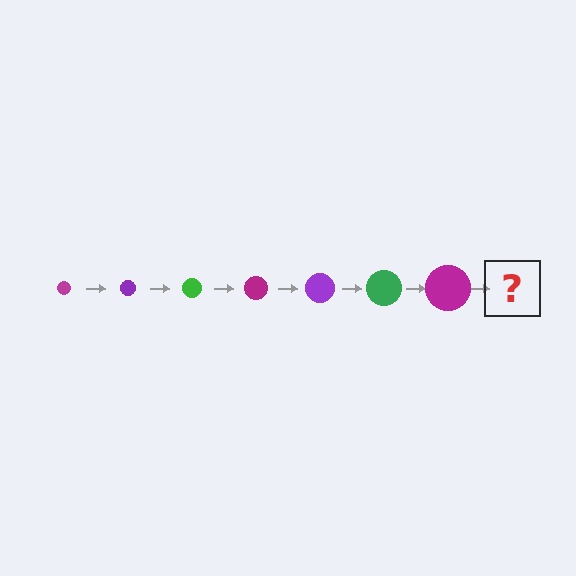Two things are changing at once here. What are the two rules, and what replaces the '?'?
The two rules are that the circle grows larger each step and the color cycles through magenta, purple, and green. The '?' should be a purple circle, larger than the previous one.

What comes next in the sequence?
The next element should be a purple circle, larger than the previous one.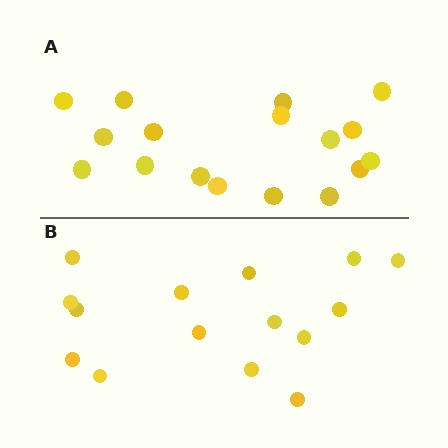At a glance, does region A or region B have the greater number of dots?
Region A (the top region) has more dots.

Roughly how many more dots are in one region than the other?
Region A has just a few more — roughly 2 or 3 more dots than region B.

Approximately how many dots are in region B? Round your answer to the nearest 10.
About 20 dots. (The exact count is 15, which rounds to 20.)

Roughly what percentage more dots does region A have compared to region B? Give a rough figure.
About 15% more.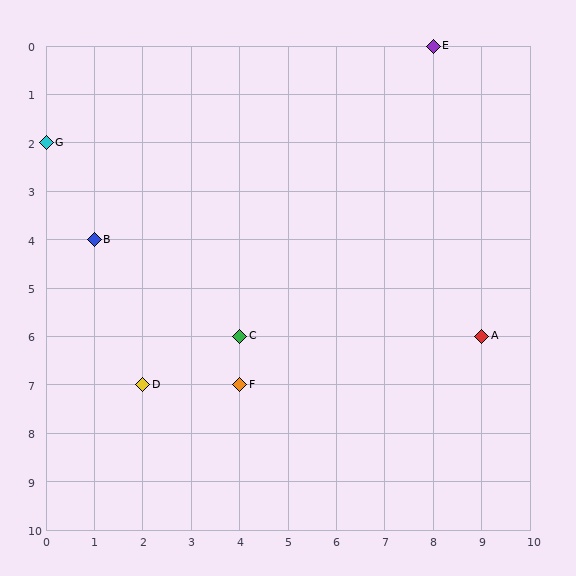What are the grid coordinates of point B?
Point B is at grid coordinates (1, 4).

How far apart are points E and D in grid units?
Points E and D are 6 columns and 7 rows apart (about 9.2 grid units diagonally).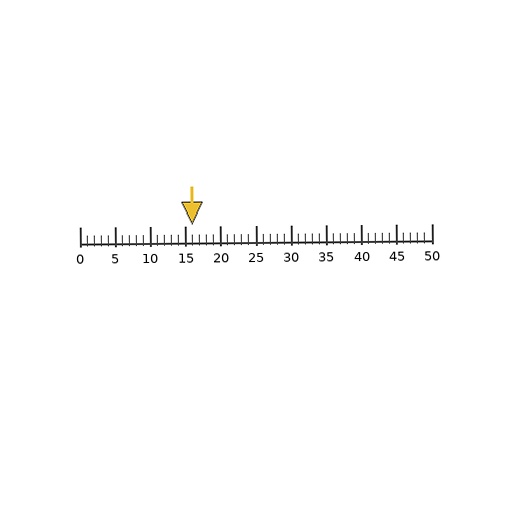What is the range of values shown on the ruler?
The ruler shows values from 0 to 50.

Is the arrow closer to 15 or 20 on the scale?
The arrow is closer to 15.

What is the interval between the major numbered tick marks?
The major tick marks are spaced 5 units apart.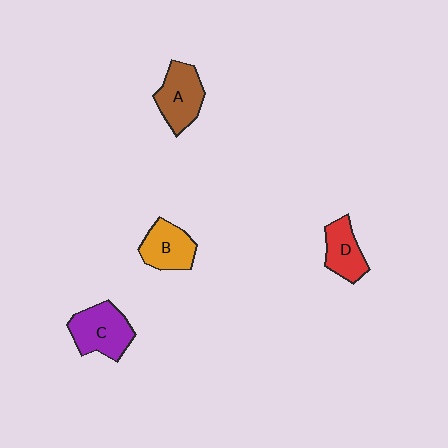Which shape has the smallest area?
Shape D (red).